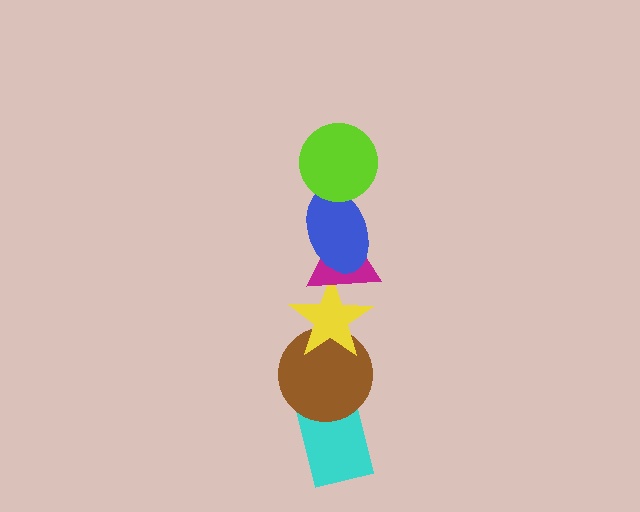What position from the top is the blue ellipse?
The blue ellipse is 2nd from the top.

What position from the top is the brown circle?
The brown circle is 5th from the top.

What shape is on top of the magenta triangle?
The blue ellipse is on top of the magenta triangle.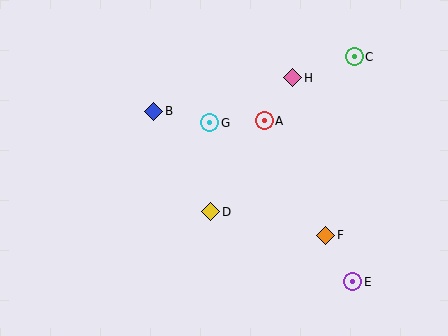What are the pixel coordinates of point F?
Point F is at (326, 235).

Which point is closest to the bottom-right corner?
Point E is closest to the bottom-right corner.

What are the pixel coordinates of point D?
Point D is at (211, 212).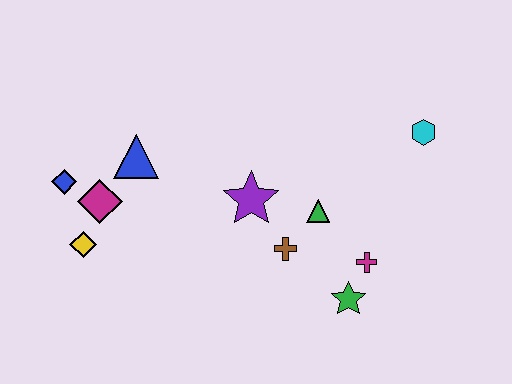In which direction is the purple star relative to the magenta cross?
The purple star is to the left of the magenta cross.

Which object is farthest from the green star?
The blue diamond is farthest from the green star.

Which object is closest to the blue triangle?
The magenta diamond is closest to the blue triangle.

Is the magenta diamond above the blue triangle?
No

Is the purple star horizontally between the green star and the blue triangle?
Yes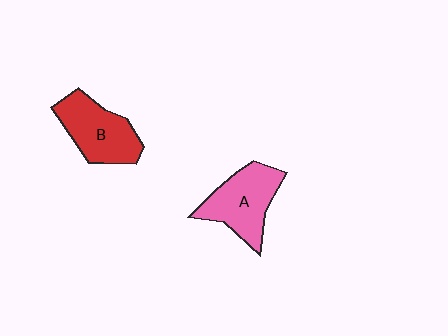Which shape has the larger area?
Shape A (pink).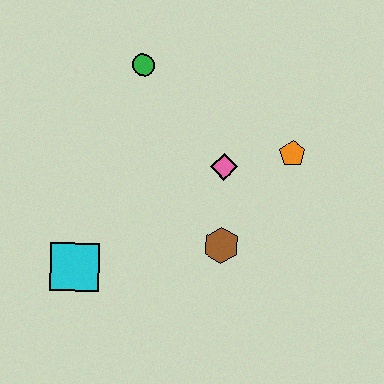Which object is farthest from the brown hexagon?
The green circle is farthest from the brown hexagon.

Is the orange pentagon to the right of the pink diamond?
Yes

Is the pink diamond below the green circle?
Yes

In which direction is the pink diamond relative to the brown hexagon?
The pink diamond is above the brown hexagon.